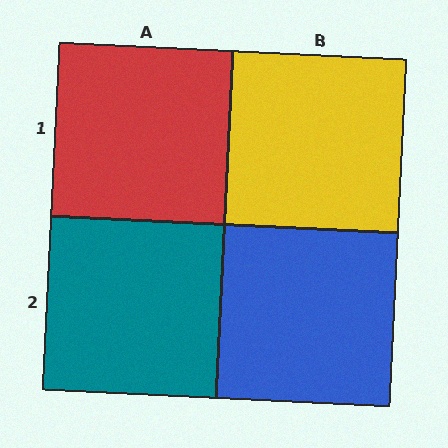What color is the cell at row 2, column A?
Teal.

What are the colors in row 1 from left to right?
Red, yellow.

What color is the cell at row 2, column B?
Blue.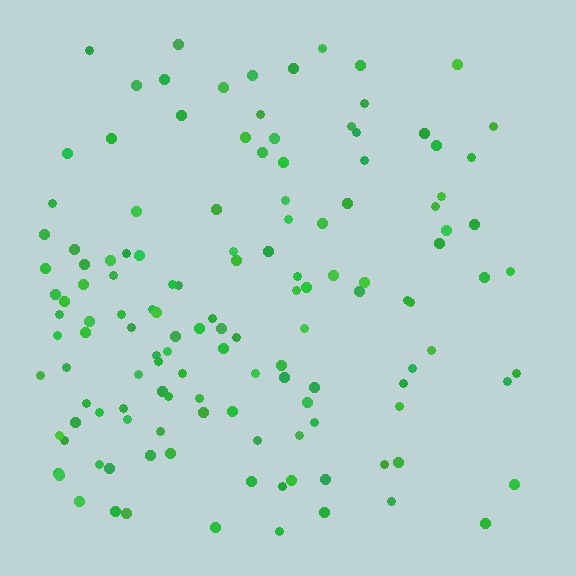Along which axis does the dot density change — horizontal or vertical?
Horizontal.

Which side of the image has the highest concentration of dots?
The left.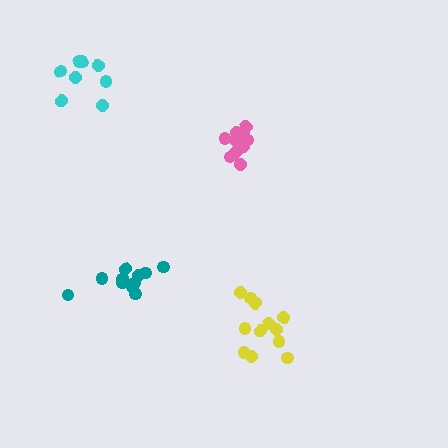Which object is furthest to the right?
The yellow cluster is rightmost.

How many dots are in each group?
Group 1: 12 dots, Group 2: 12 dots, Group 3: 11 dots, Group 4: 9 dots (44 total).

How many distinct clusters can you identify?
There are 4 distinct clusters.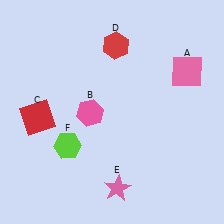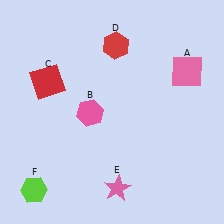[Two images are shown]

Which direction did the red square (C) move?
The red square (C) moved up.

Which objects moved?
The objects that moved are: the red square (C), the lime hexagon (F).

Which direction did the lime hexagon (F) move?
The lime hexagon (F) moved down.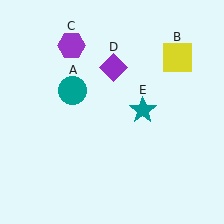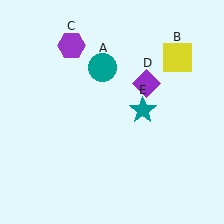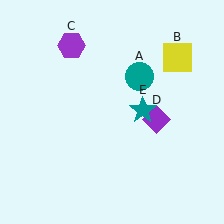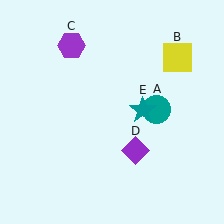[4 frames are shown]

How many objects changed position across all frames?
2 objects changed position: teal circle (object A), purple diamond (object D).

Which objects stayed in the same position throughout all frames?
Yellow square (object B) and purple hexagon (object C) and teal star (object E) remained stationary.